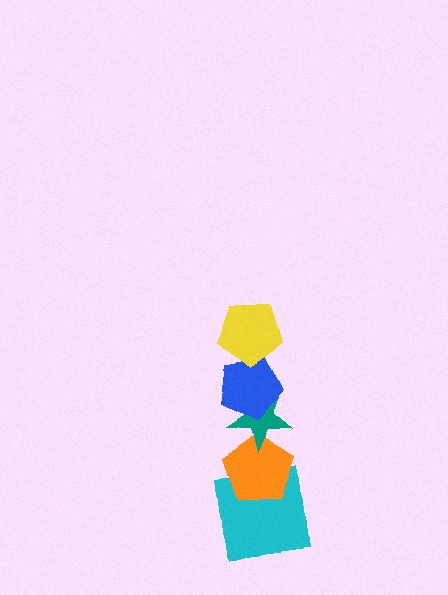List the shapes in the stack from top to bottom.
From top to bottom: the yellow pentagon, the blue pentagon, the teal star, the orange pentagon, the cyan square.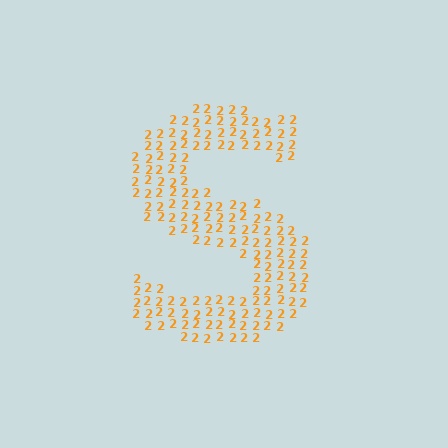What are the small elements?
The small elements are digit 2's.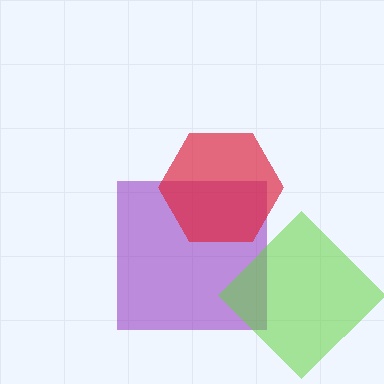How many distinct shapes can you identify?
There are 3 distinct shapes: a purple square, a red hexagon, a lime diamond.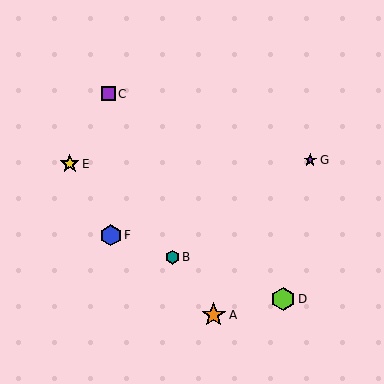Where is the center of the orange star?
The center of the orange star is at (214, 315).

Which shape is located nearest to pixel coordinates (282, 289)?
The lime hexagon (labeled D) at (283, 299) is nearest to that location.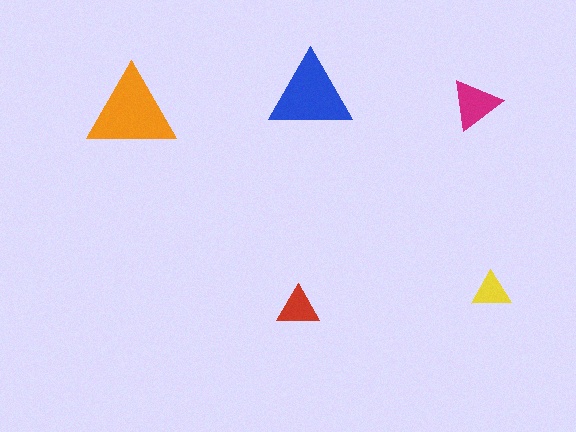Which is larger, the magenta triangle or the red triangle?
The magenta one.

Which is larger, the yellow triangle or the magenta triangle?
The magenta one.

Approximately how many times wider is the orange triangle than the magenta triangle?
About 1.5 times wider.